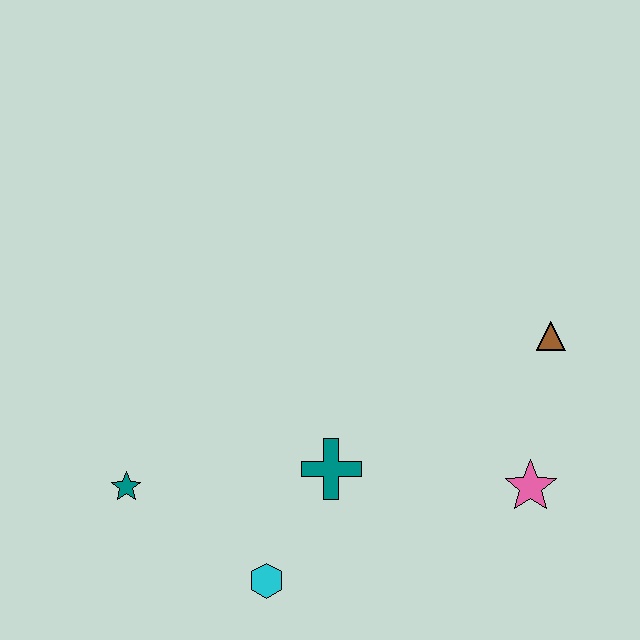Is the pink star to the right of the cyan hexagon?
Yes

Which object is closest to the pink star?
The brown triangle is closest to the pink star.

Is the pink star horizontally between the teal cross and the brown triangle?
Yes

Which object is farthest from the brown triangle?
The teal star is farthest from the brown triangle.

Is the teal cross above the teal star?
Yes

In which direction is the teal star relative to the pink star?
The teal star is to the left of the pink star.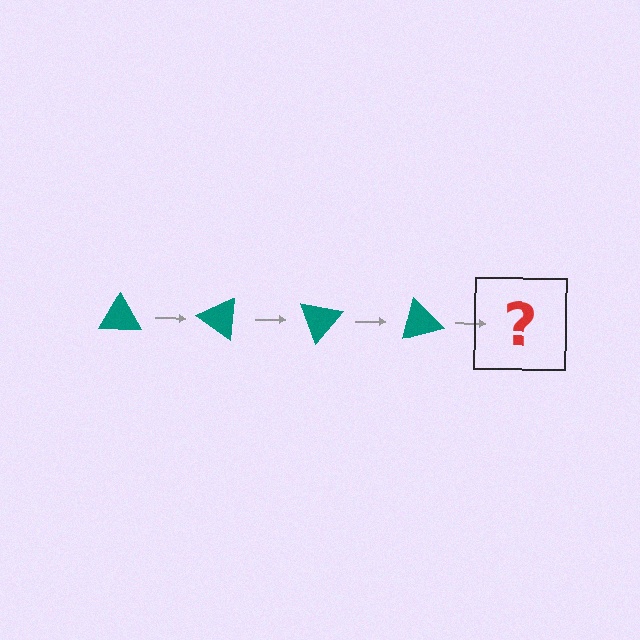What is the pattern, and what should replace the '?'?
The pattern is that the triangle rotates 35 degrees each step. The '?' should be a teal triangle rotated 140 degrees.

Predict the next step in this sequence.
The next step is a teal triangle rotated 140 degrees.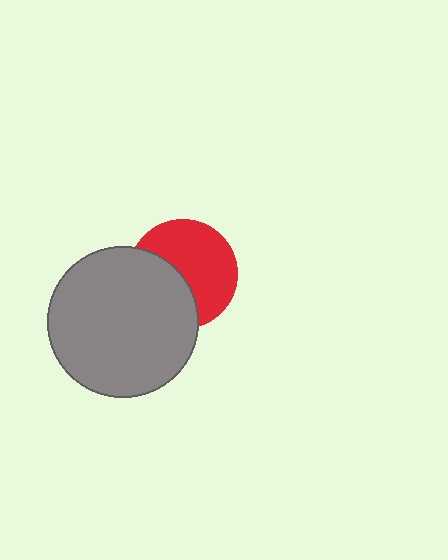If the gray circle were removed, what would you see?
You would see the complete red circle.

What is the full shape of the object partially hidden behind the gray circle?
The partially hidden object is a red circle.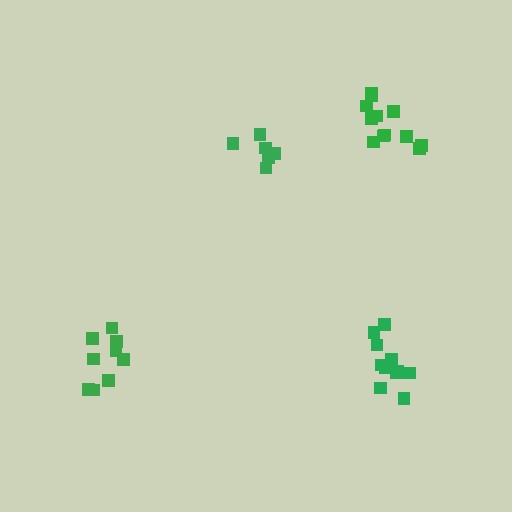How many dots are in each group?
Group 1: 12 dots, Group 2: 11 dots, Group 3: 9 dots, Group 4: 6 dots (38 total).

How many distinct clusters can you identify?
There are 4 distinct clusters.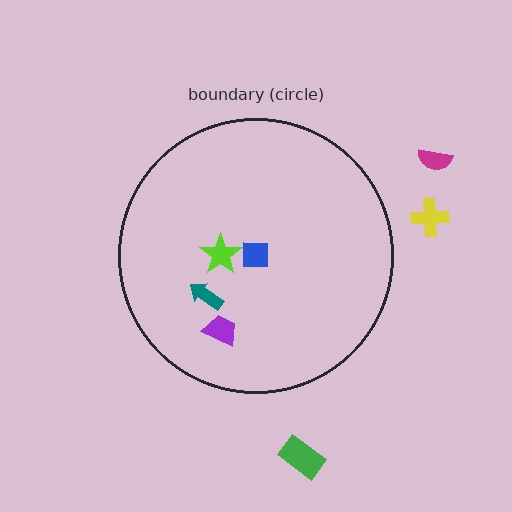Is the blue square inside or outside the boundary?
Inside.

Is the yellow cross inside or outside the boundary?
Outside.